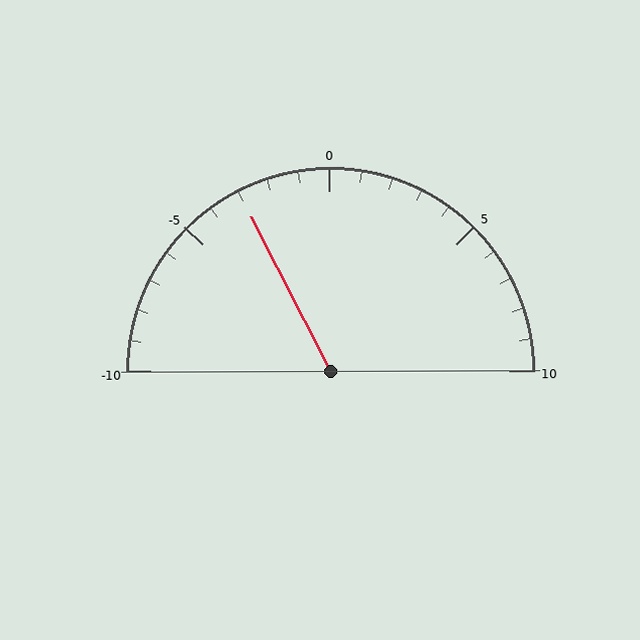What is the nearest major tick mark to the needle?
The nearest major tick mark is -5.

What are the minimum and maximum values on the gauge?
The gauge ranges from -10 to 10.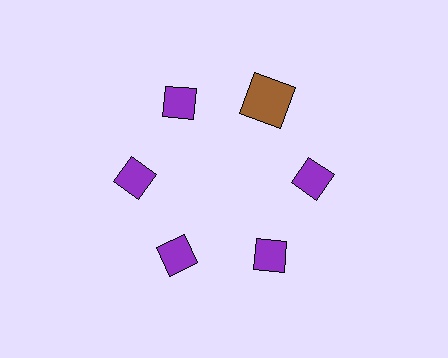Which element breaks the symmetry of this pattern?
The brown square at roughly the 1 o'clock position breaks the symmetry. All other shapes are purple diamonds.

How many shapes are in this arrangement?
There are 6 shapes arranged in a ring pattern.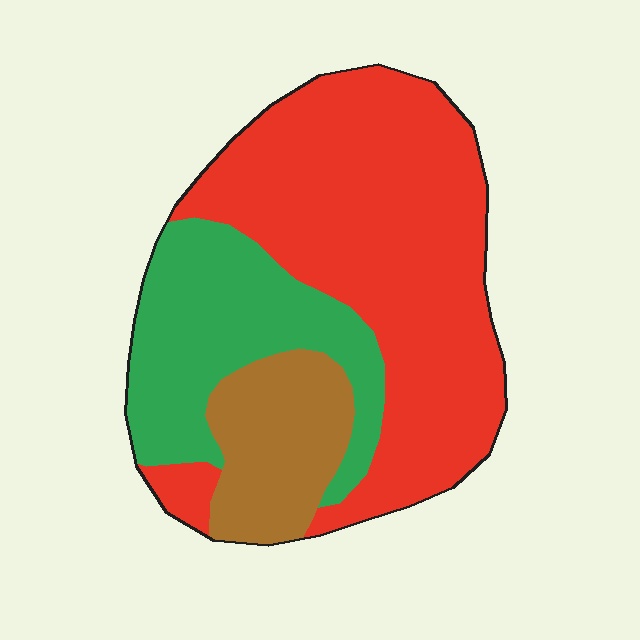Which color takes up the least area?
Brown, at roughly 15%.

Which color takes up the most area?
Red, at roughly 60%.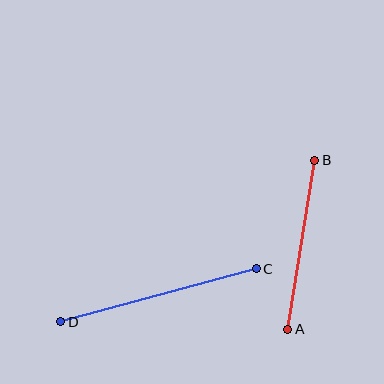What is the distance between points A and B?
The distance is approximately 171 pixels.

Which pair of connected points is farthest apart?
Points C and D are farthest apart.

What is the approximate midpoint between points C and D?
The midpoint is at approximately (158, 295) pixels.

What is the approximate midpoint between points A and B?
The midpoint is at approximately (301, 245) pixels.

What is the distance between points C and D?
The distance is approximately 202 pixels.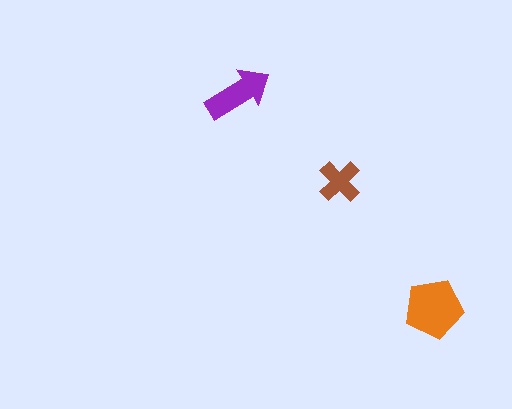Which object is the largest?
The orange pentagon.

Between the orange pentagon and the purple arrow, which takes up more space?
The orange pentagon.